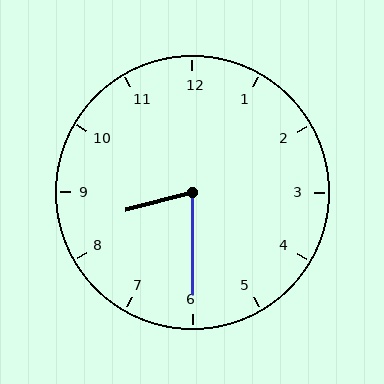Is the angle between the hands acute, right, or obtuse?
It is acute.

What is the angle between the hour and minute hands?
Approximately 75 degrees.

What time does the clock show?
8:30.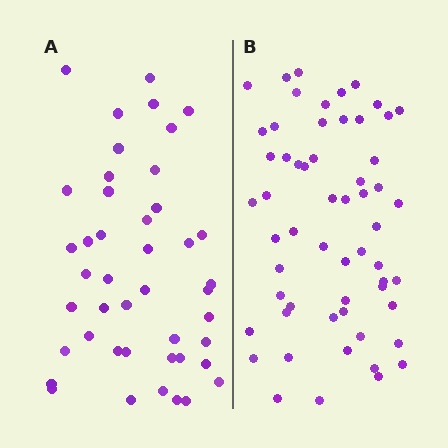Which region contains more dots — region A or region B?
Region B (the right region) has more dots.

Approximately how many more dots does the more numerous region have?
Region B has approximately 15 more dots than region A.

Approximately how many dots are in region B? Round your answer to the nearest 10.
About 60 dots. (The exact count is 58, which rounds to 60.)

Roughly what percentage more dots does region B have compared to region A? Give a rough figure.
About 30% more.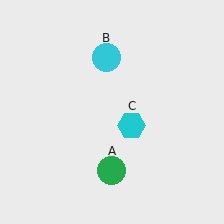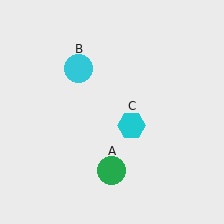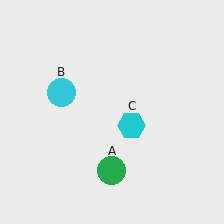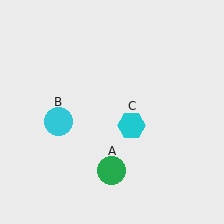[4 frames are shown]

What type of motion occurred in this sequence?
The cyan circle (object B) rotated counterclockwise around the center of the scene.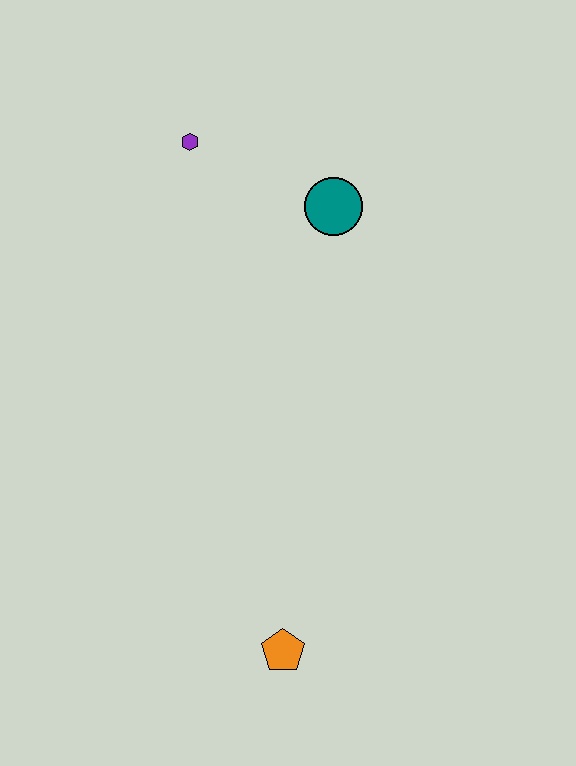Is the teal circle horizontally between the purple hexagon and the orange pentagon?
No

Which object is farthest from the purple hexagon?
The orange pentagon is farthest from the purple hexagon.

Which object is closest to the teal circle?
The purple hexagon is closest to the teal circle.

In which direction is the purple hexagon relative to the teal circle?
The purple hexagon is to the left of the teal circle.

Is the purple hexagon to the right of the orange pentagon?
No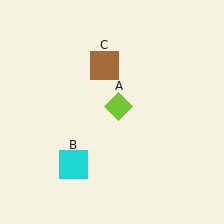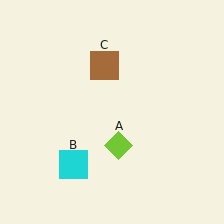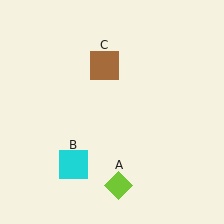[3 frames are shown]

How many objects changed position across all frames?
1 object changed position: lime diamond (object A).